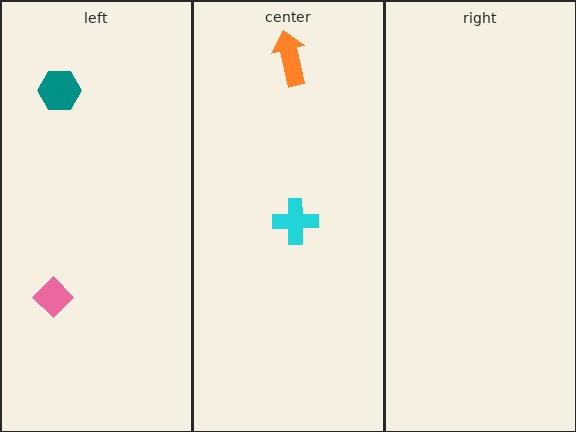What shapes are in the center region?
The cyan cross, the orange arrow.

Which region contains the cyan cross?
The center region.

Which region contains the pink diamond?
The left region.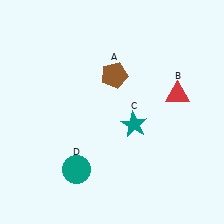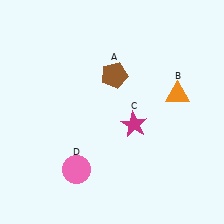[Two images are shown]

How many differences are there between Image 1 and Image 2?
There are 3 differences between the two images.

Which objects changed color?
B changed from red to orange. C changed from teal to magenta. D changed from teal to pink.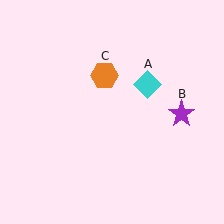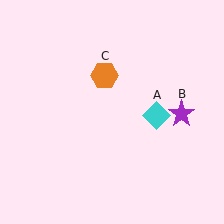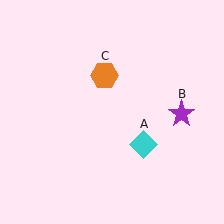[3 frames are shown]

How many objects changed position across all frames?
1 object changed position: cyan diamond (object A).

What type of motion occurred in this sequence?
The cyan diamond (object A) rotated clockwise around the center of the scene.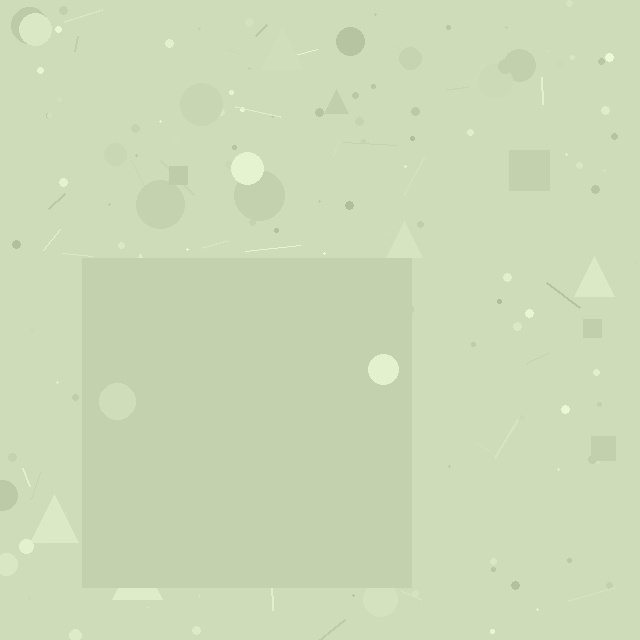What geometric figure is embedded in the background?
A square is embedded in the background.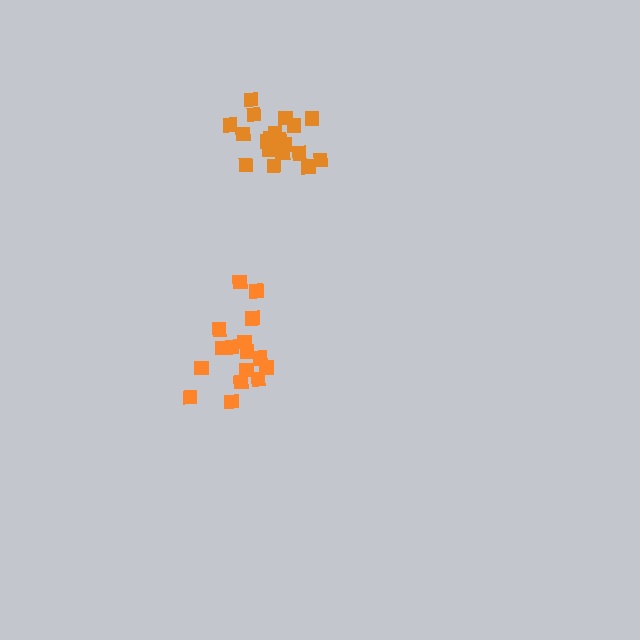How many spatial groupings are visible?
There are 2 spatial groupings.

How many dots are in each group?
Group 1: 16 dots, Group 2: 20 dots (36 total).